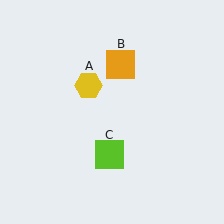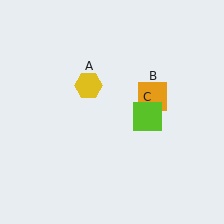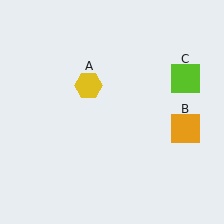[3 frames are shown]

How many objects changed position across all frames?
2 objects changed position: orange square (object B), lime square (object C).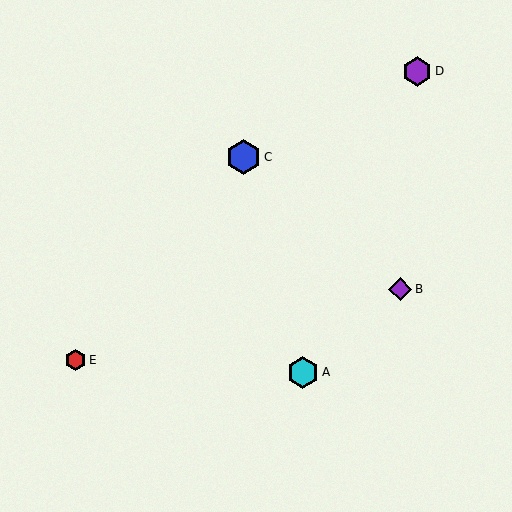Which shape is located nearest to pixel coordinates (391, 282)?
The purple diamond (labeled B) at (400, 289) is nearest to that location.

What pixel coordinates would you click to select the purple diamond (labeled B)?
Click at (400, 289) to select the purple diamond B.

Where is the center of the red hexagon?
The center of the red hexagon is at (75, 360).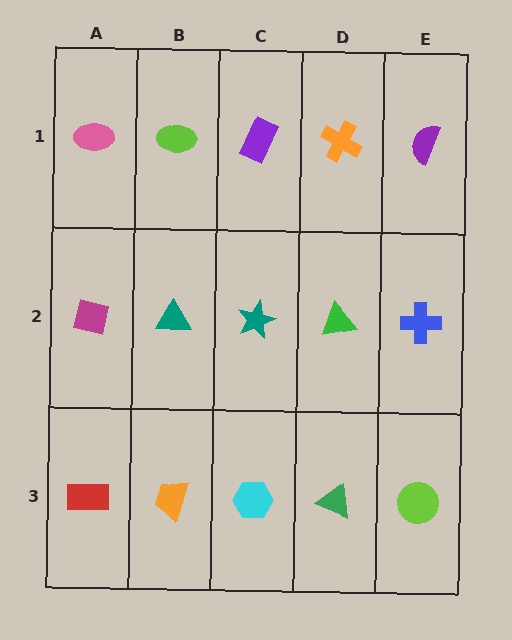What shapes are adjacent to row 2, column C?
A purple rectangle (row 1, column C), a cyan hexagon (row 3, column C), a teal triangle (row 2, column B), a green triangle (row 2, column D).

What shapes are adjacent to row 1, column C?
A teal star (row 2, column C), a lime ellipse (row 1, column B), an orange cross (row 1, column D).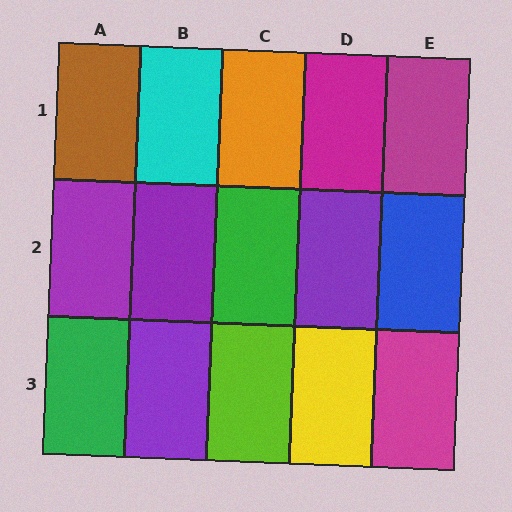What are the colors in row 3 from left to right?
Green, purple, lime, yellow, magenta.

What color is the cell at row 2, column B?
Purple.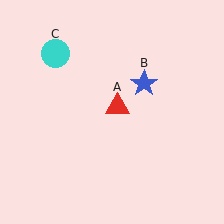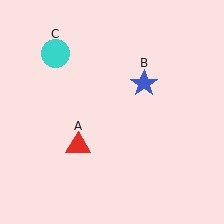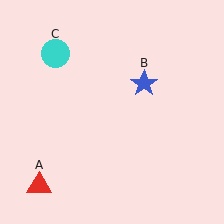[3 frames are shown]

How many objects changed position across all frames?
1 object changed position: red triangle (object A).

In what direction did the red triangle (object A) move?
The red triangle (object A) moved down and to the left.